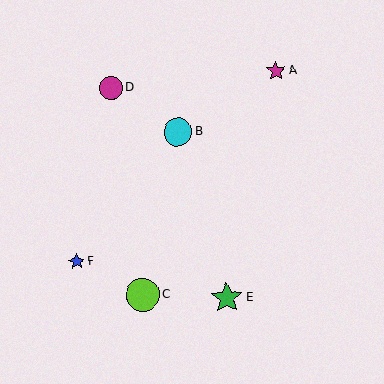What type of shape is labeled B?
Shape B is a cyan circle.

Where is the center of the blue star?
The center of the blue star is at (77, 262).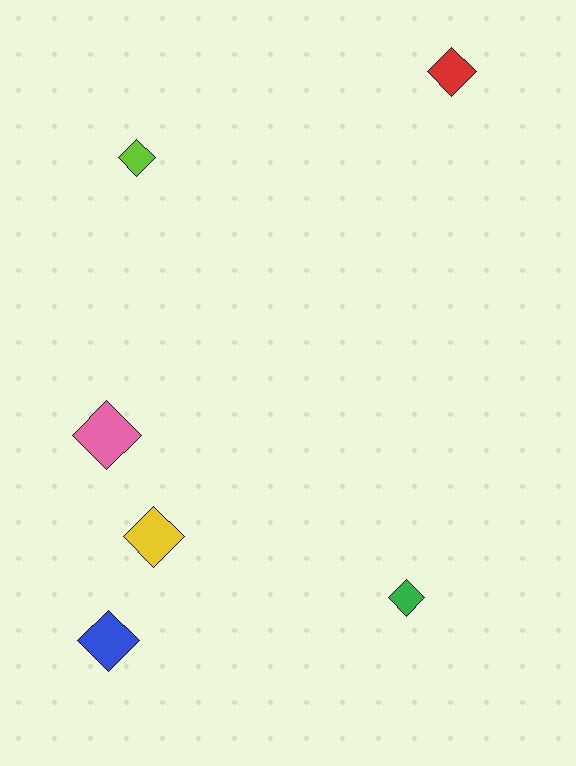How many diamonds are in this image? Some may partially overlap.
There are 6 diamonds.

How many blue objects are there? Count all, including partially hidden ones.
There is 1 blue object.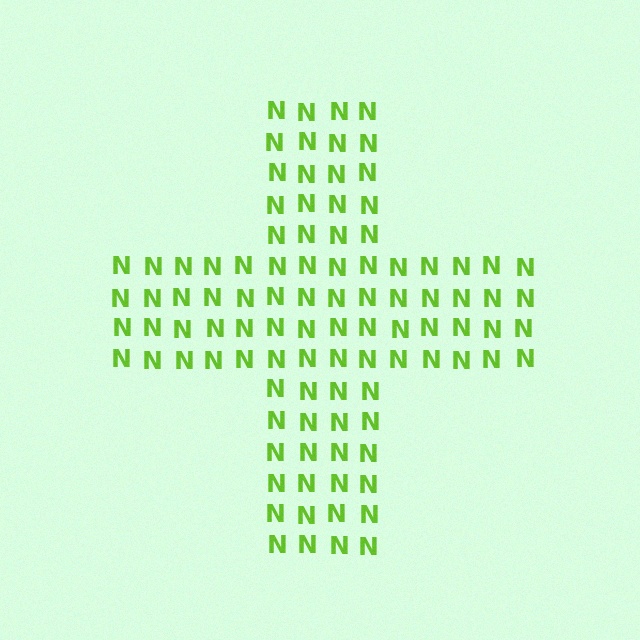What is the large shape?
The large shape is a cross.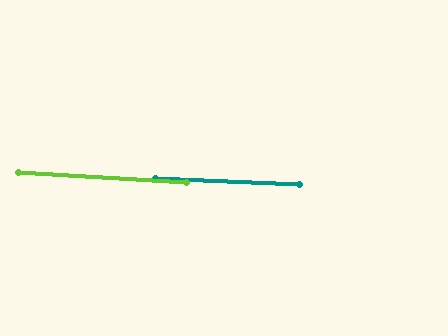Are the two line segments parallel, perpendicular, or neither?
Parallel — their directions differ by only 0.9°.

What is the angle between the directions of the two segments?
Approximately 1 degree.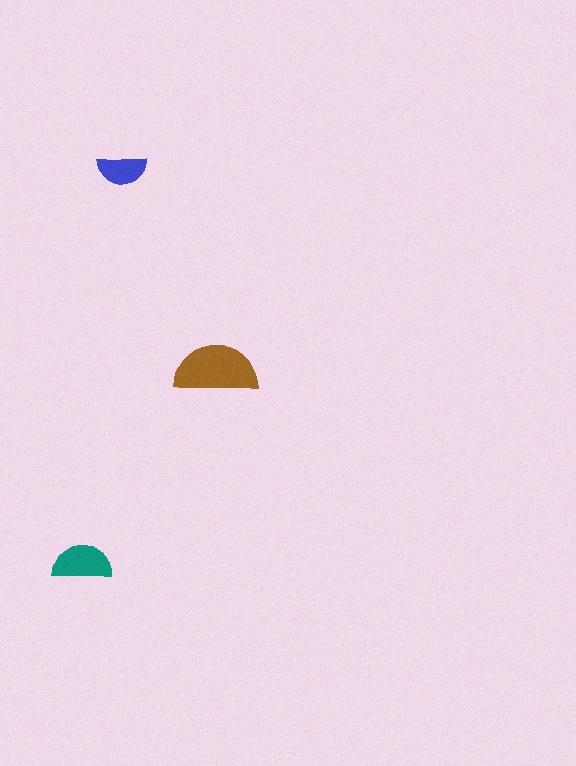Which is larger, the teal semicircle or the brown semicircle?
The brown one.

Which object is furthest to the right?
The brown semicircle is rightmost.